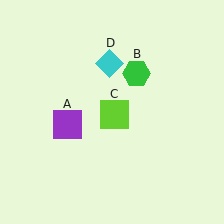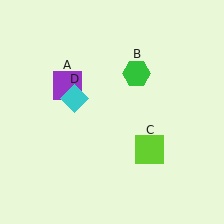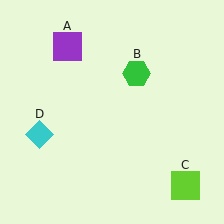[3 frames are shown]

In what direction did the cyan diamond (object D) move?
The cyan diamond (object D) moved down and to the left.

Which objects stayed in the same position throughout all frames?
Green hexagon (object B) remained stationary.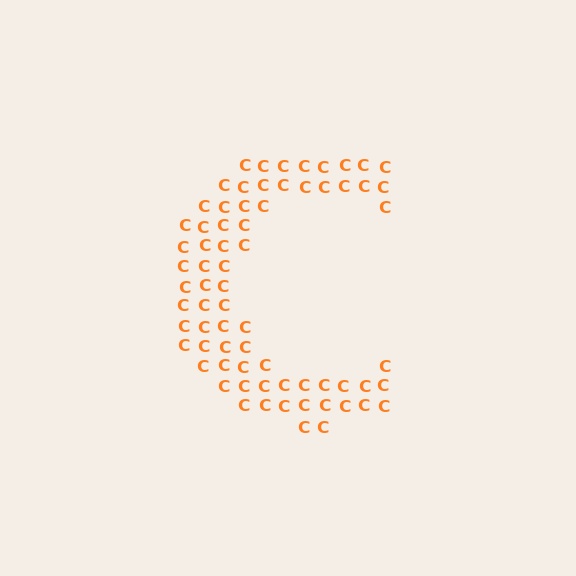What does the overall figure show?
The overall figure shows the letter C.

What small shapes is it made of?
It is made of small letter C's.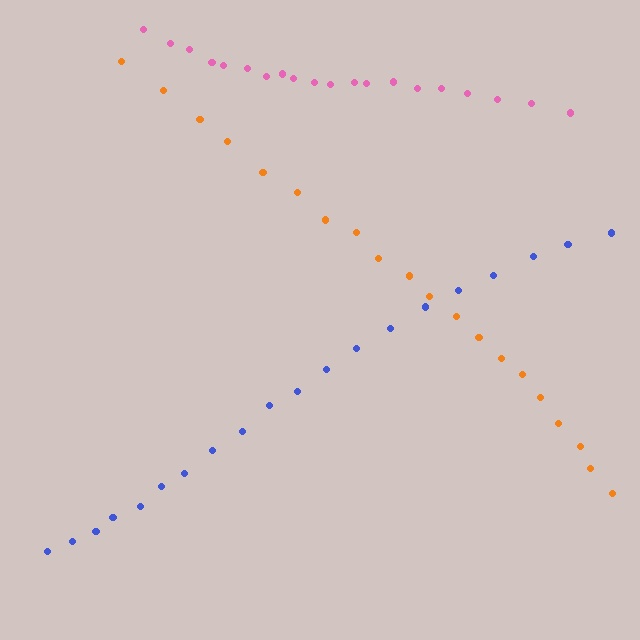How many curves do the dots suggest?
There are 3 distinct paths.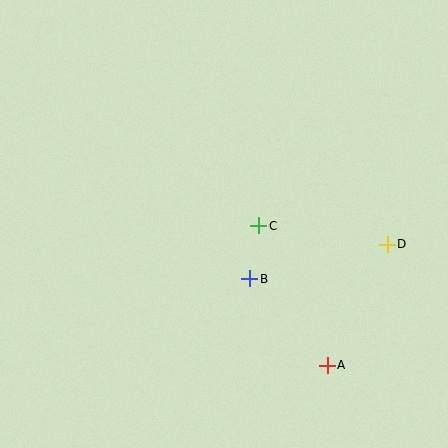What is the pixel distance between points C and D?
The distance between C and D is 130 pixels.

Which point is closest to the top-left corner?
Point C is closest to the top-left corner.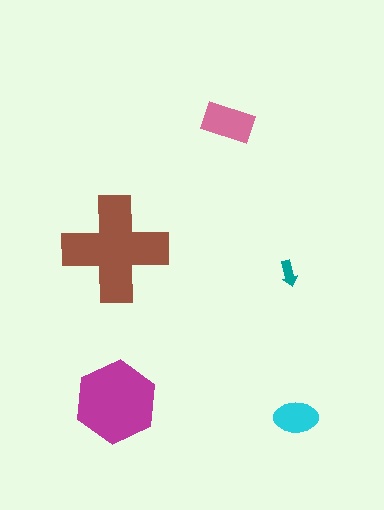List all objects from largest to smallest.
The brown cross, the magenta hexagon, the pink rectangle, the cyan ellipse, the teal arrow.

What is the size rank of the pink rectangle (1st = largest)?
3rd.